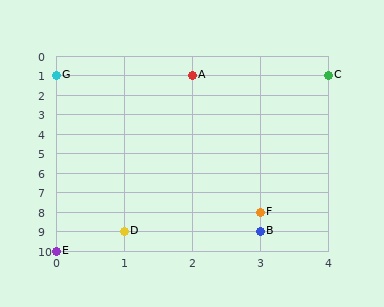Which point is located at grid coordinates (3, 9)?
Point B is at (3, 9).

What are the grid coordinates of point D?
Point D is at grid coordinates (1, 9).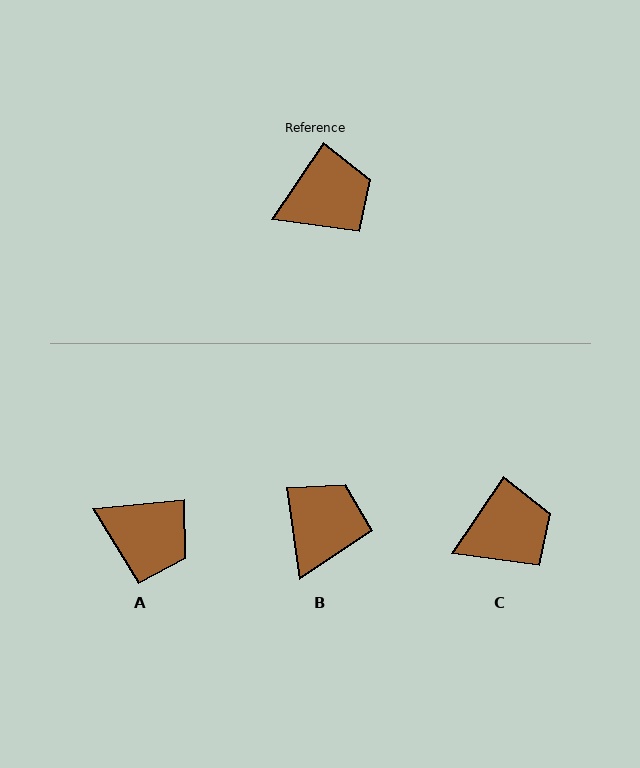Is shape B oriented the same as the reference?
No, it is off by about 42 degrees.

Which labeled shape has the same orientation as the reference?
C.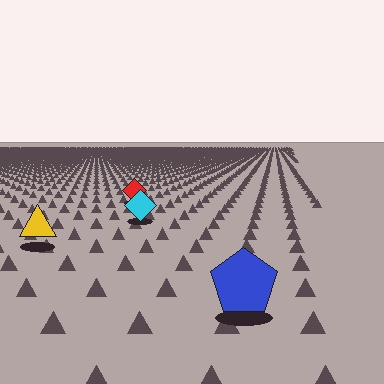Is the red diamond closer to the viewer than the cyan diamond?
No. The cyan diamond is closer — you can tell from the texture gradient: the ground texture is coarser near it.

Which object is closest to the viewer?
The blue pentagon is closest. The texture marks near it are larger and more spread out.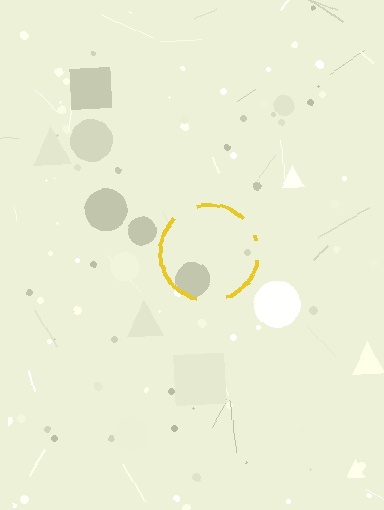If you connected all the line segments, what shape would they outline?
They would outline a circle.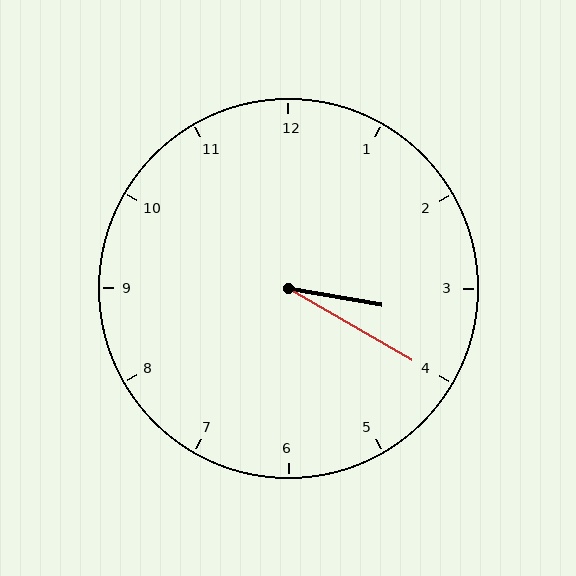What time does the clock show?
3:20.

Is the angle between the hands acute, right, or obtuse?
It is acute.